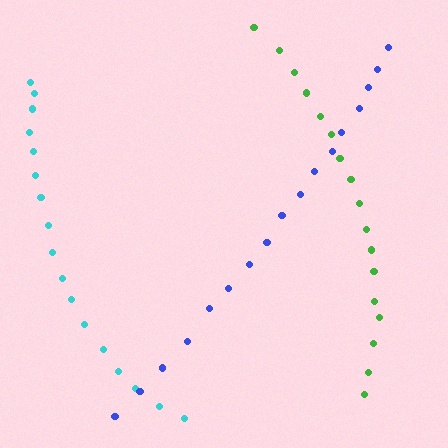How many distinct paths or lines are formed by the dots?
There are 3 distinct paths.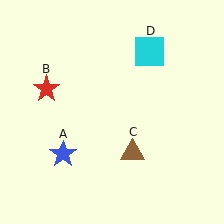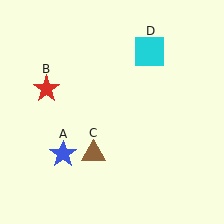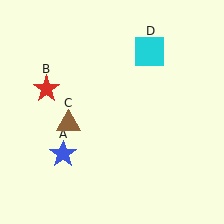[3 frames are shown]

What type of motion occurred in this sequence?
The brown triangle (object C) rotated clockwise around the center of the scene.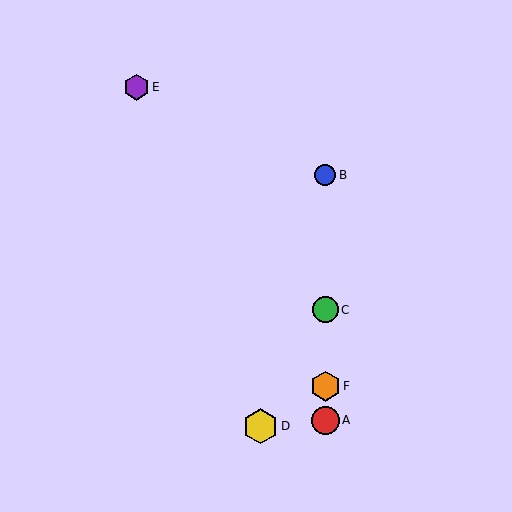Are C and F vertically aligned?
Yes, both are at x≈325.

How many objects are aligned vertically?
4 objects (A, B, C, F) are aligned vertically.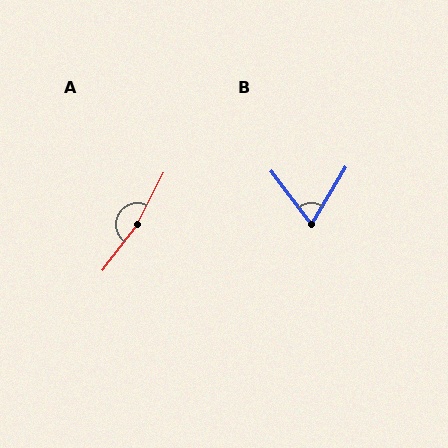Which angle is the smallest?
B, at approximately 69 degrees.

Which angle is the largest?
A, at approximately 169 degrees.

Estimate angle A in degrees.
Approximately 169 degrees.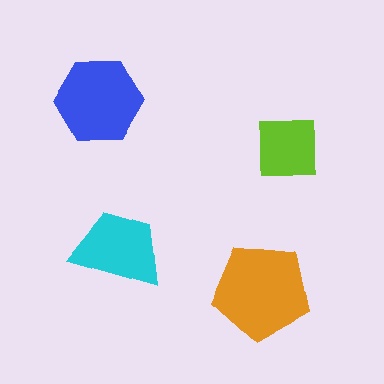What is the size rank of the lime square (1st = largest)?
4th.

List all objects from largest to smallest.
The orange pentagon, the blue hexagon, the cyan trapezoid, the lime square.